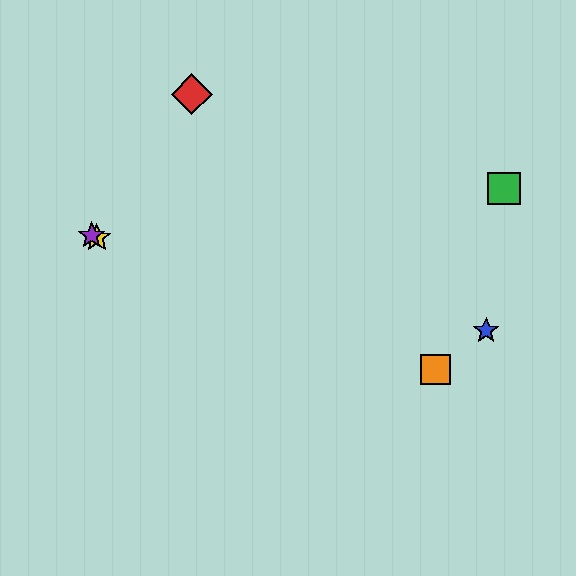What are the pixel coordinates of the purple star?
The purple star is at (92, 236).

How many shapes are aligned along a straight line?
3 shapes (the yellow star, the purple star, the orange square) are aligned along a straight line.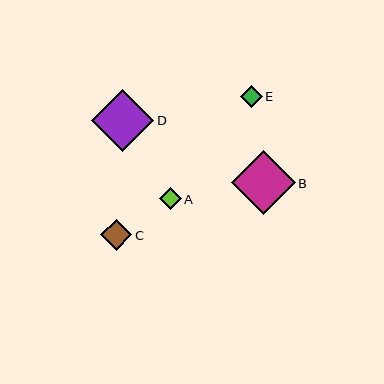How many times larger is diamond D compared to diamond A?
Diamond D is approximately 2.9 times the size of diamond A.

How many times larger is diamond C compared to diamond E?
Diamond C is approximately 1.4 times the size of diamond E.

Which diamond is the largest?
Diamond B is the largest with a size of approximately 64 pixels.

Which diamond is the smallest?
Diamond A is the smallest with a size of approximately 21 pixels.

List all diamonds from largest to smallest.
From largest to smallest: B, D, C, E, A.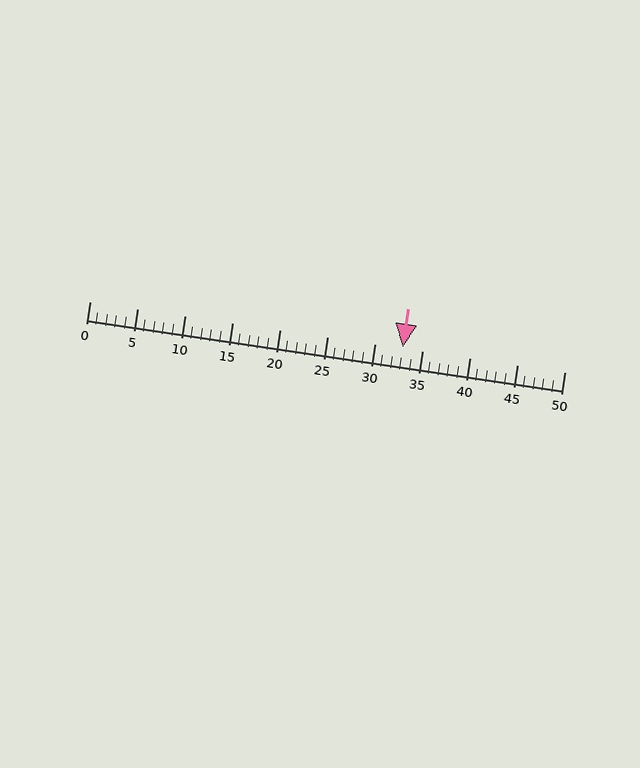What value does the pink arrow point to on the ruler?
The pink arrow points to approximately 33.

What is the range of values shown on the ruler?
The ruler shows values from 0 to 50.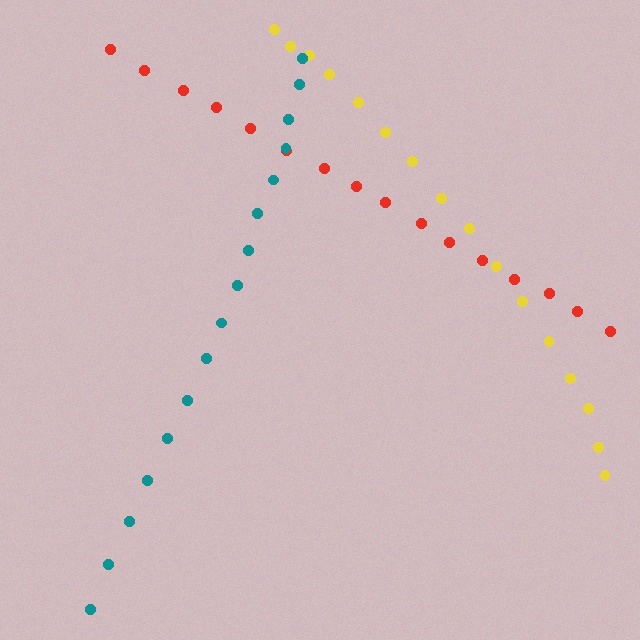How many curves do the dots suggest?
There are 3 distinct paths.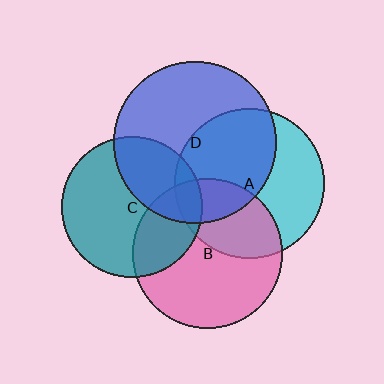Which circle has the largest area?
Circle D (blue).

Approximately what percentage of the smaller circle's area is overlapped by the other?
Approximately 30%.